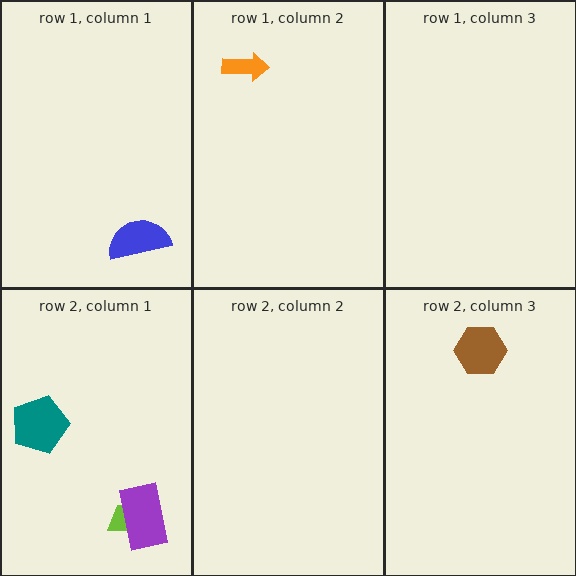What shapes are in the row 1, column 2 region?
The orange arrow.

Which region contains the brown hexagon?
The row 2, column 3 region.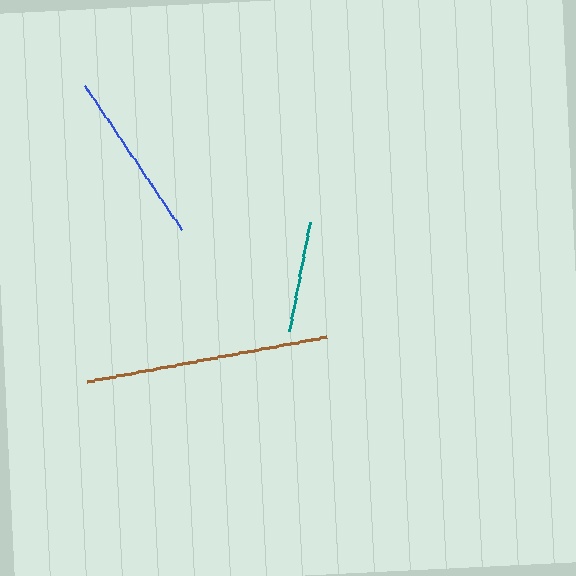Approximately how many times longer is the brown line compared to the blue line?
The brown line is approximately 1.4 times the length of the blue line.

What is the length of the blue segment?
The blue segment is approximately 174 pixels long.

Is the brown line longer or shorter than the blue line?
The brown line is longer than the blue line.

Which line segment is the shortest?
The teal line is the shortest at approximately 111 pixels.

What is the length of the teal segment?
The teal segment is approximately 111 pixels long.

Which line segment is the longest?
The brown line is the longest at approximately 244 pixels.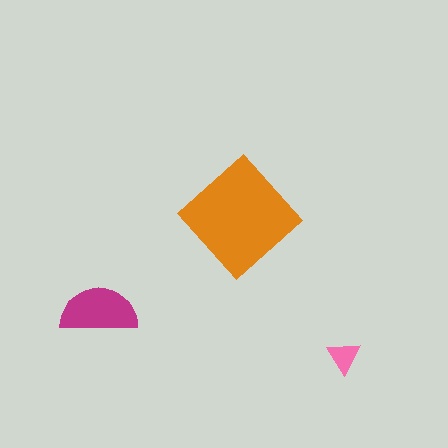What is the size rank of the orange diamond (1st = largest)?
1st.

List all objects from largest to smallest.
The orange diamond, the magenta semicircle, the pink triangle.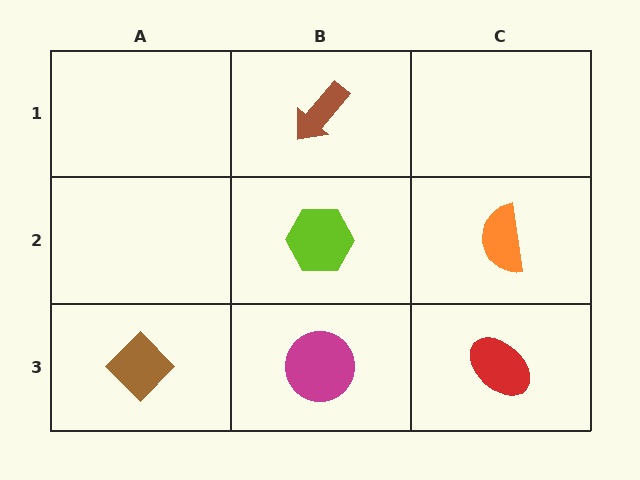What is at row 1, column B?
A brown arrow.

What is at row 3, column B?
A magenta circle.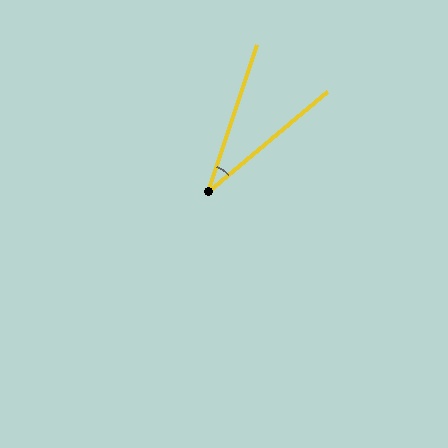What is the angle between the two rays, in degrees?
Approximately 32 degrees.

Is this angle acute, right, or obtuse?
It is acute.